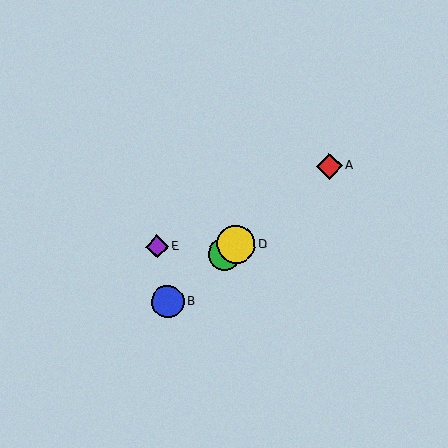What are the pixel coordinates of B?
Object B is at (168, 302).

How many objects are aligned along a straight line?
4 objects (A, B, C, D) are aligned along a straight line.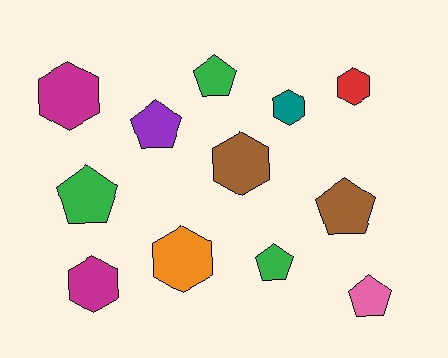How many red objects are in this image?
There is 1 red object.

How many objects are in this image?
There are 12 objects.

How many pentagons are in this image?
There are 6 pentagons.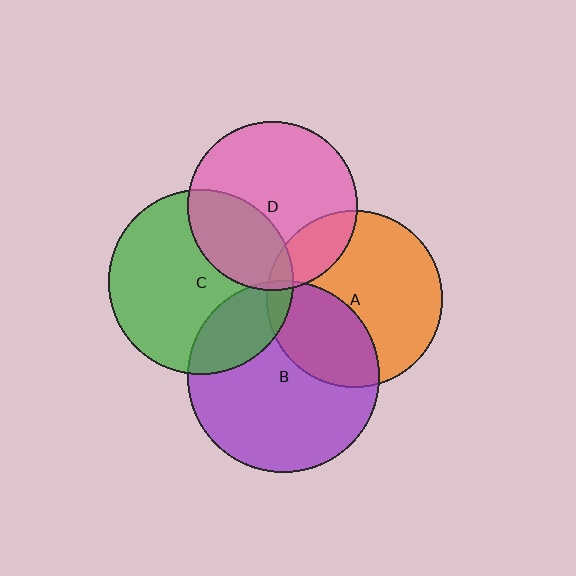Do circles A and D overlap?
Yes.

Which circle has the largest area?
Circle B (purple).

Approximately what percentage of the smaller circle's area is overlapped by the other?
Approximately 20%.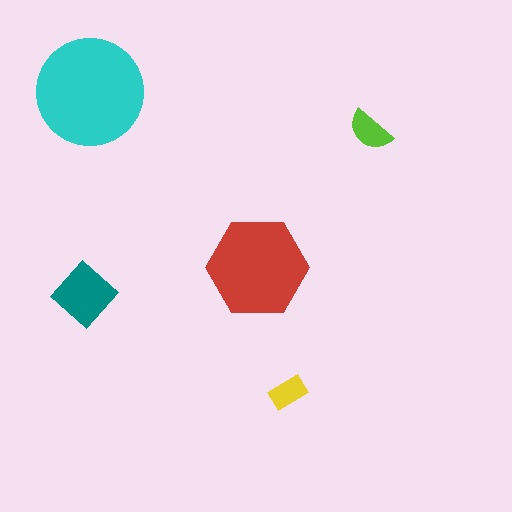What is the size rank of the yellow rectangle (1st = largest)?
5th.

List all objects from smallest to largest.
The yellow rectangle, the lime semicircle, the teal diamond, the red hexagon, the cyan circle.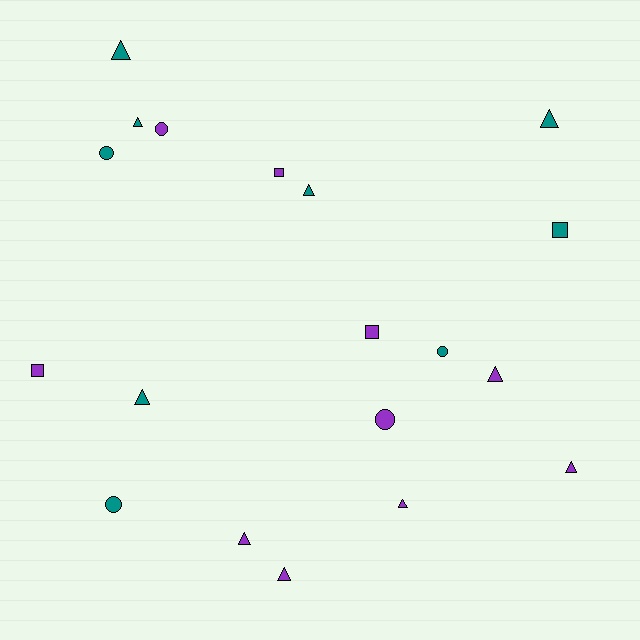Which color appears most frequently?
Purple, with 10 objects.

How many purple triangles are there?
There are 5 purple triangles.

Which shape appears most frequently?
Triangle, with 10 objects.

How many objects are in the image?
There are 19 objects.